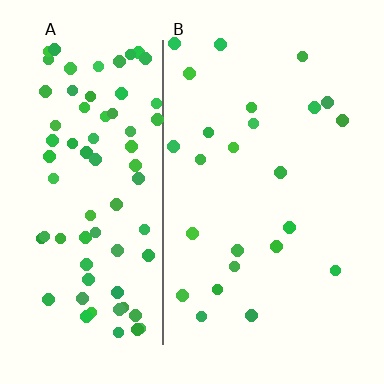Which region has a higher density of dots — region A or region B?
A (the left).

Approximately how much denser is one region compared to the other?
Approximately 3.3× — region A over region B.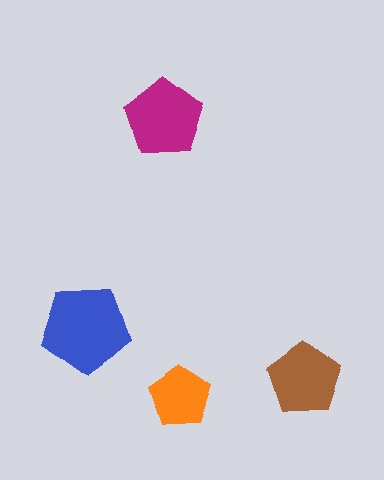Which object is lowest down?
The orange pentagon is bottommost.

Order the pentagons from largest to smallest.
the blue one, the magenta one, the brown one, the orange one.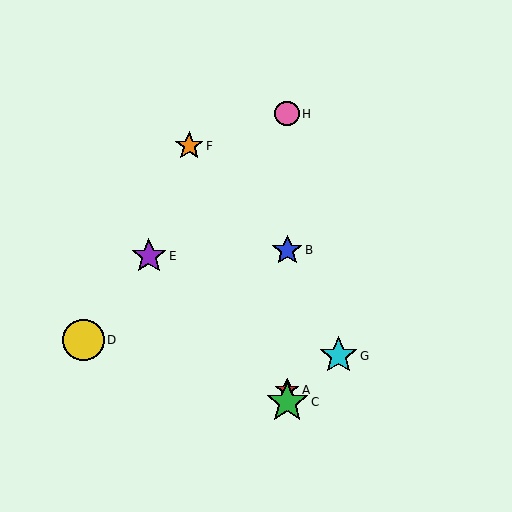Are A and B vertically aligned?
Yes, both are at x≈287.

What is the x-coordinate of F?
Object F is at x≈189.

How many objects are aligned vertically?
4 objects (A, B, C, H) are aligned vertically.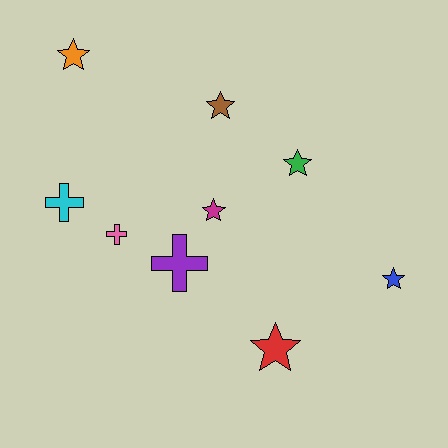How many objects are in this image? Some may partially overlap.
There are 9 objects.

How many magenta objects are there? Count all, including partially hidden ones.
There is 1 magenta object.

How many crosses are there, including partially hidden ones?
There are 3 crosses.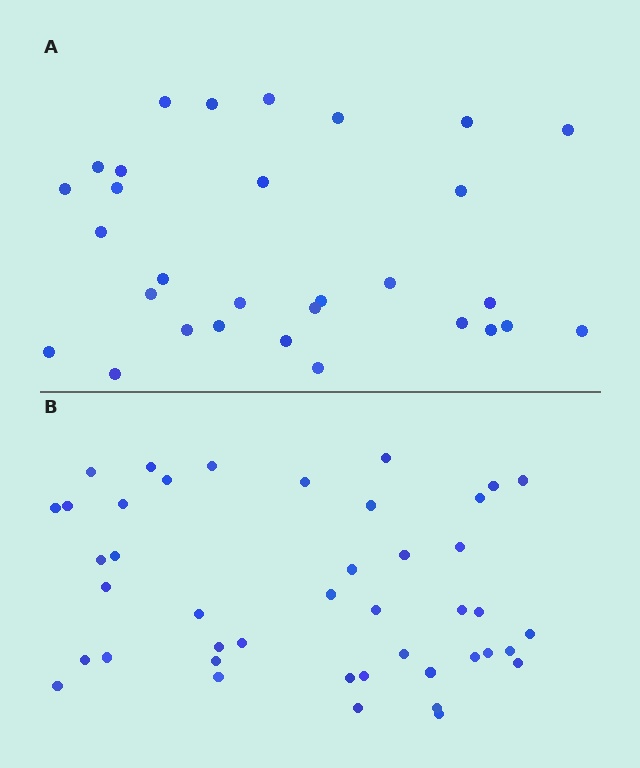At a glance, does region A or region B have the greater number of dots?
Region B (the bottom region) has more dots.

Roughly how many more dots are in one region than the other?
Region B has approximately 15 more dots than region A.